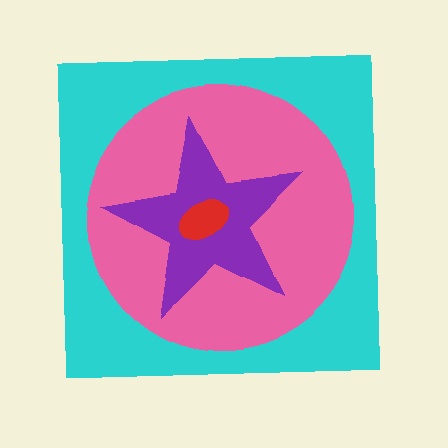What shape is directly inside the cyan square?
The pink circle.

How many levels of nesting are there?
4.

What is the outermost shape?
The cyan square.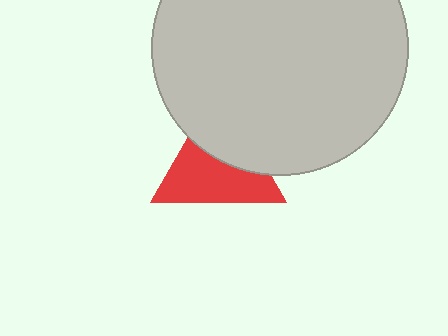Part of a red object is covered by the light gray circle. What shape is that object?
It is a triangle.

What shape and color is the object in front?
The object in front is a light gray circle.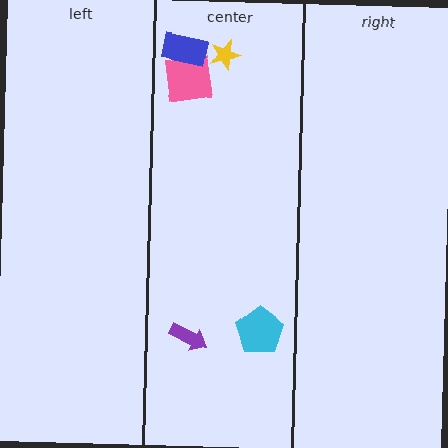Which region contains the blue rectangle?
The center region.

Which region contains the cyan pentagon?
The center region.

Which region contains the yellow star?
The center region.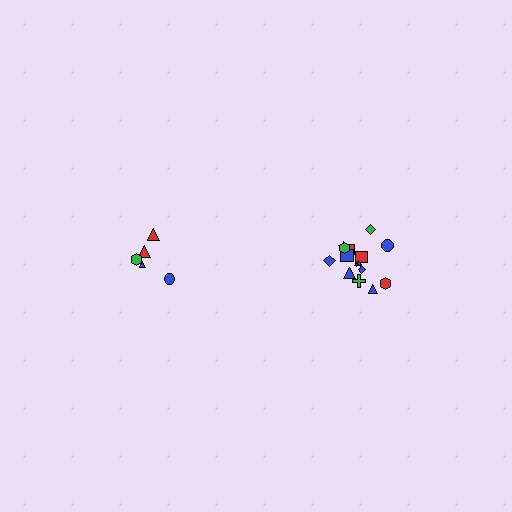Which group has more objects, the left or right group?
The right group.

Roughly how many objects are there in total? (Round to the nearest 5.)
Roughly 20 objects in total.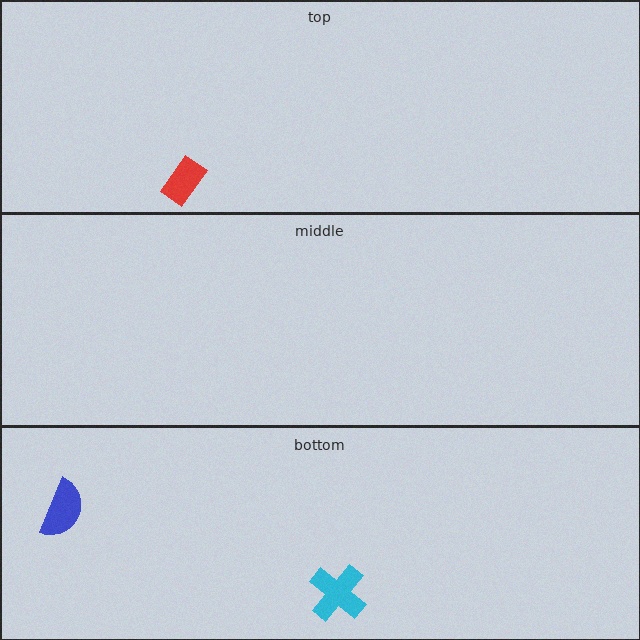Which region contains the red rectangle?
The top region.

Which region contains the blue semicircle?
The bottom region.